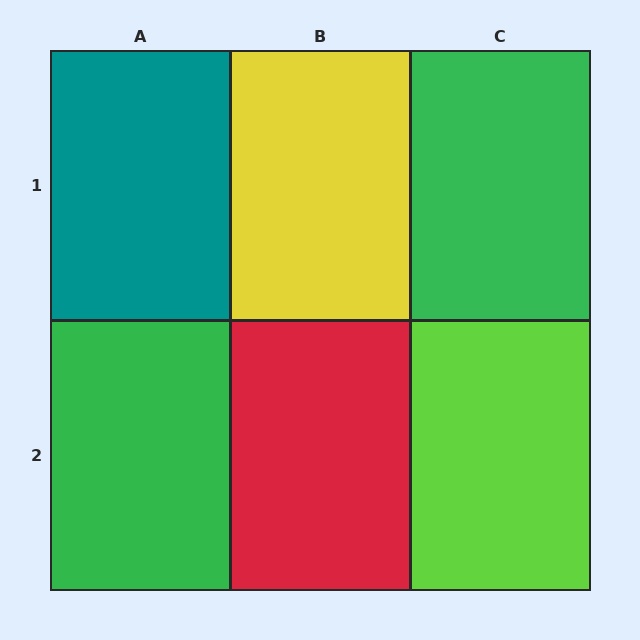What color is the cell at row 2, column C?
Lime.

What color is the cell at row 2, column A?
Green.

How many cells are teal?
1 cell is teal.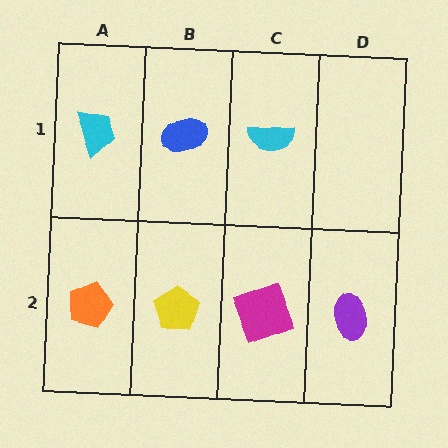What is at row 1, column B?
A blue ellipse.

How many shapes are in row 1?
3 shapes.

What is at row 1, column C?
A cyan semicircle.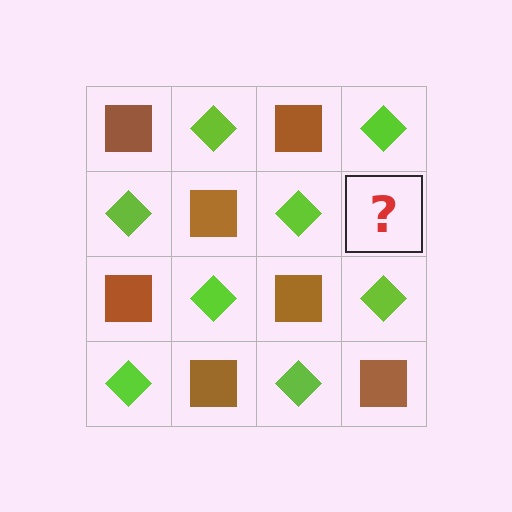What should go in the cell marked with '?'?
The missing cell should contain a brown square.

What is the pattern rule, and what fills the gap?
The rule is that it alternates brown square and lime diamond in a checkerboard pattern. The gap should be filled with a brown square.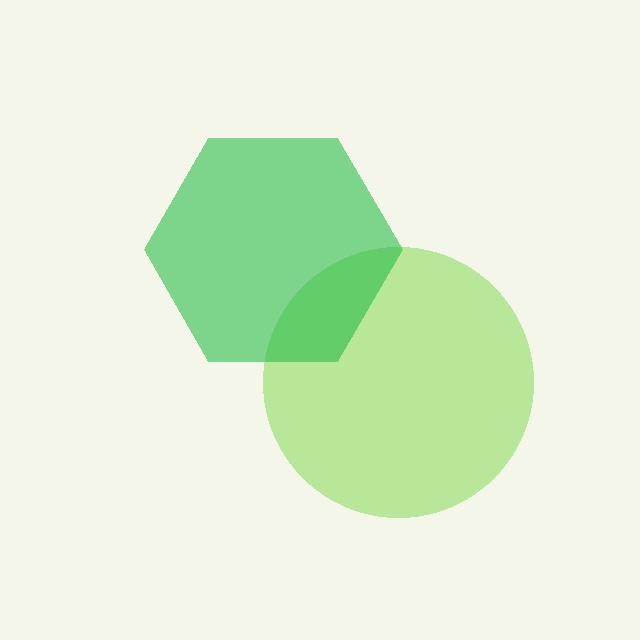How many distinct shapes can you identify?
There are 2 distinct shapes: a lime circle, a green hexagon.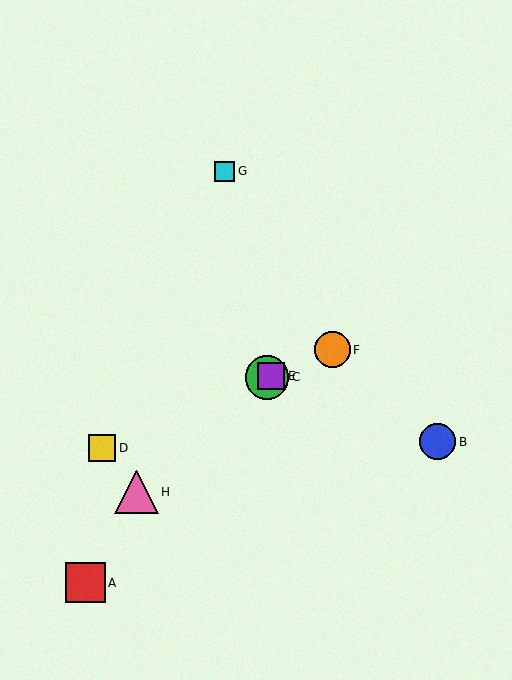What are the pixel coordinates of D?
Object D is at (102, 448).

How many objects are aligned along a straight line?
4 objects (C, D, E, F) are aligned along a straight line.